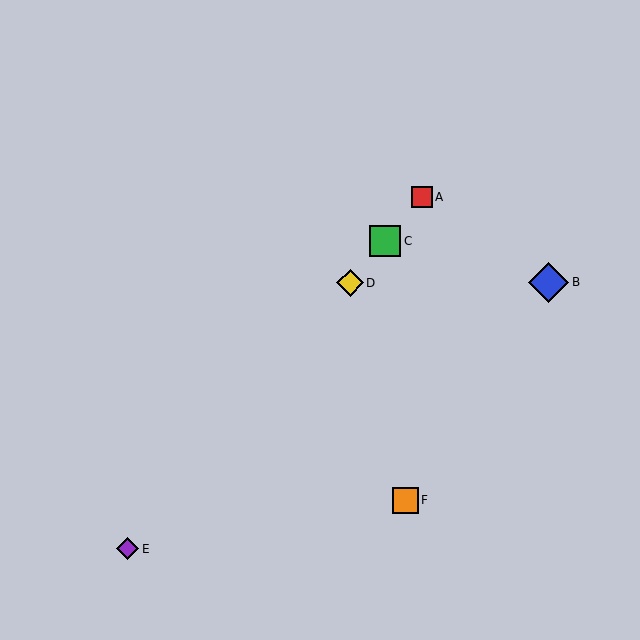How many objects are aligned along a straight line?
4 objects (A, C, D, E) are aligned along a straight line.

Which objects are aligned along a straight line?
Objects A, C, D, E are aligned along a straight line.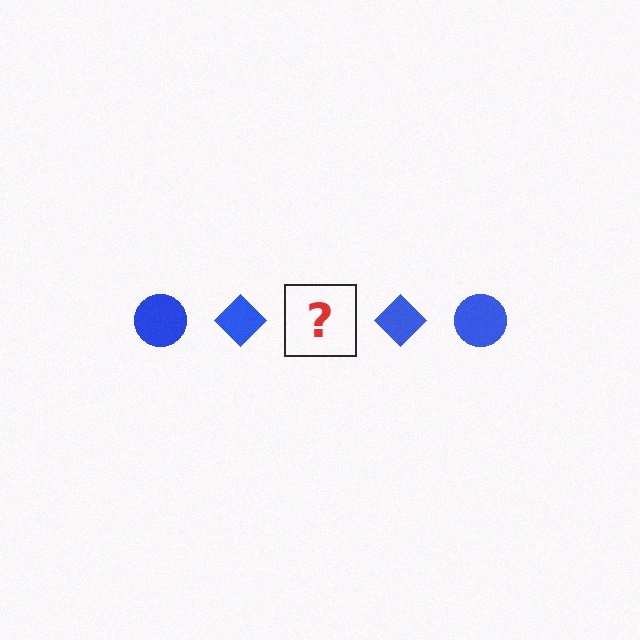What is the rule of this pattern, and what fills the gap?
The rule is that the pattern cycles through circle, diamond shapes in blue. The gap should be filled with a blue circle.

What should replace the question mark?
The question mark should be replaced with a blue circle.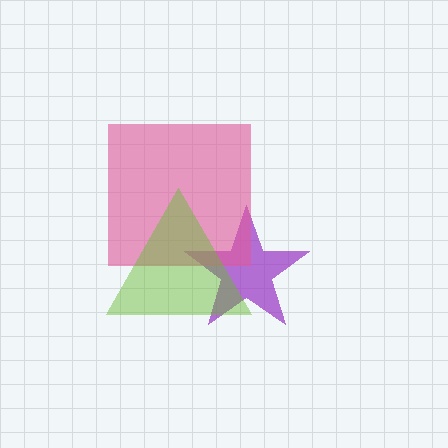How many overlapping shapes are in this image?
There are 3 overlapping shapes in the image.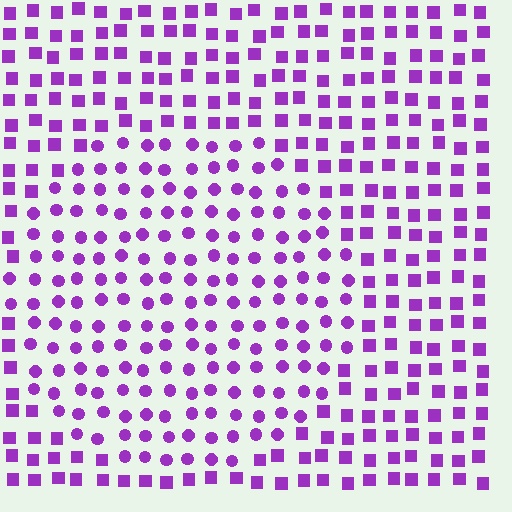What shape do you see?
I see a circle.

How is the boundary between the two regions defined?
The boundary is defined by a change in element shape: circles inside vs. squares outside. All elements share the same color and spacing.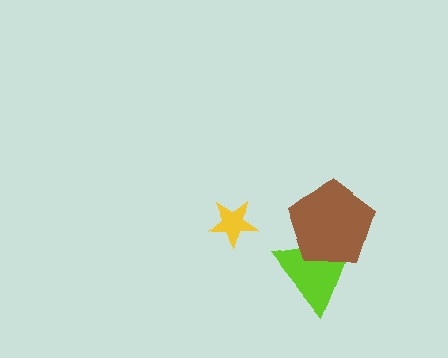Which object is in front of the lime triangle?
The brown pentagon is in front of the lime triangle.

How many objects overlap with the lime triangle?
1 object overlaps with the lime triangle.